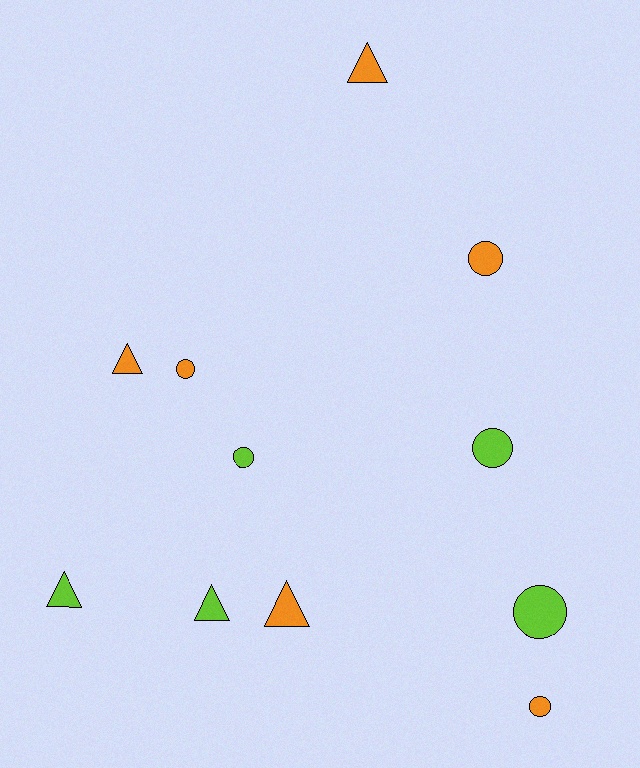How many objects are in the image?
There are 11 objects.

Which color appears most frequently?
Orange, with 6 objects.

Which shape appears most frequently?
Circle, with 6 objects.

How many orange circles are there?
There are 3 orange circles.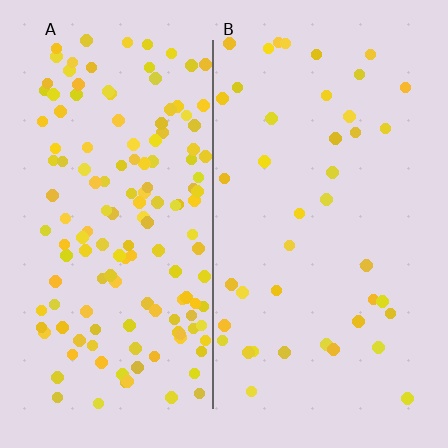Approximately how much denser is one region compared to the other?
Approximately 3.5× — region A over region B.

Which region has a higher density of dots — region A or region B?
A (the left).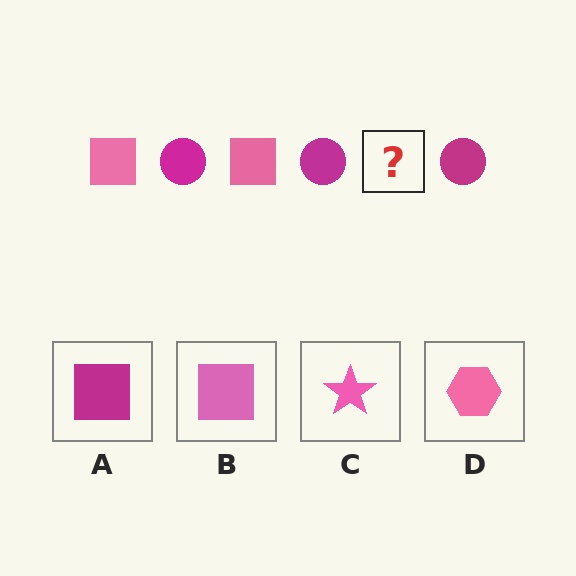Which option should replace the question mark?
Option B.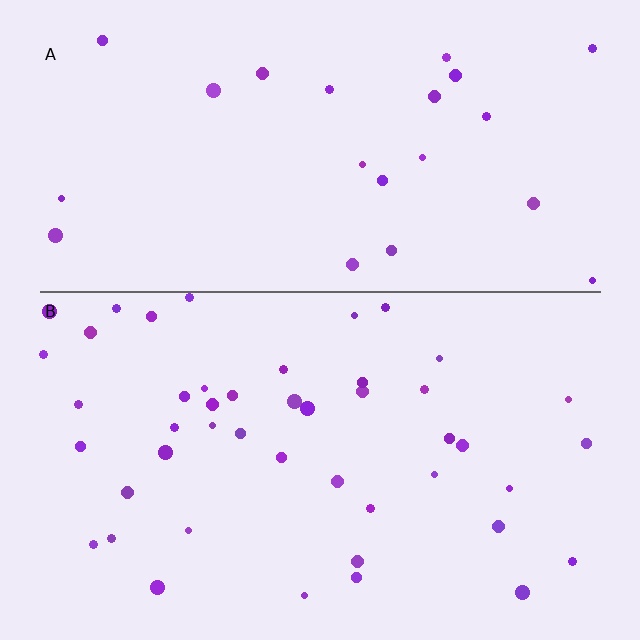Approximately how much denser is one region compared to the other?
Approximately 2.0× — region B over region A.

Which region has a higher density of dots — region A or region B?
B (the bottom).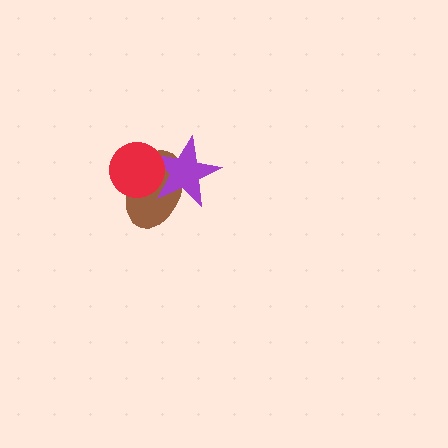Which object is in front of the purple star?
The red circle is in front of the purple star.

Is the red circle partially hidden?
No, no other shape covers it.